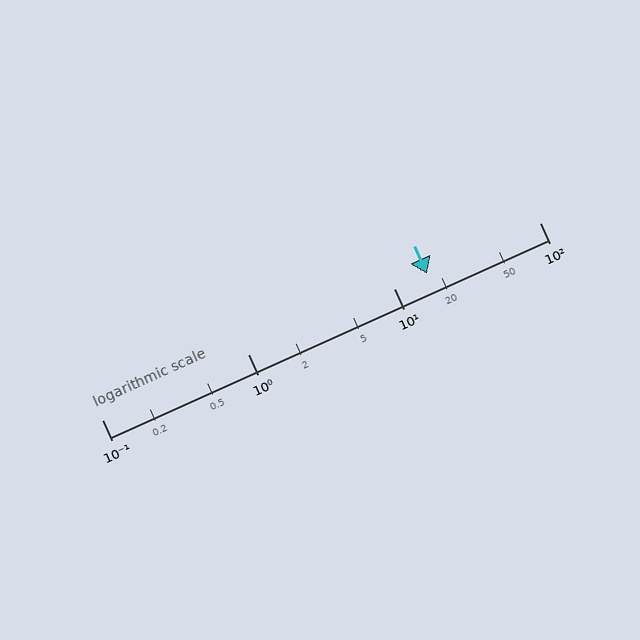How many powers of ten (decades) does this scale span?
The scale spans 3 decades, from 0.1 to 100.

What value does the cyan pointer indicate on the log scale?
The pointer indicates approximately 17.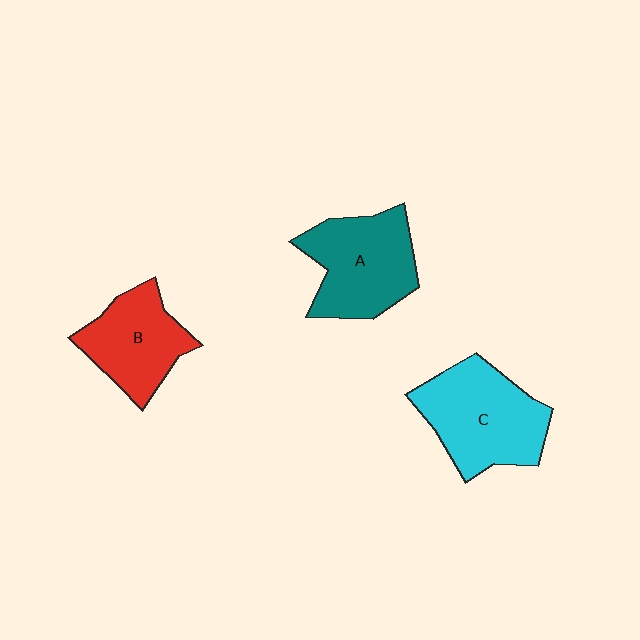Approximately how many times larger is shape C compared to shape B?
Approximately 1.3 times.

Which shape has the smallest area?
Shape B (red).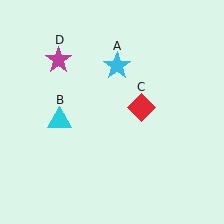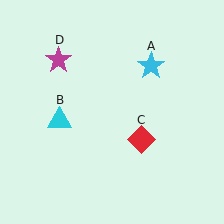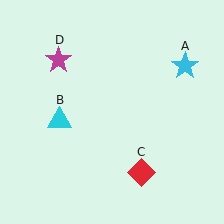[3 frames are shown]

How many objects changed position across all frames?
2 objects changed position: cyan star (object A), red diamond (object C).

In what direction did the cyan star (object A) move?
The cyan star (object A) moved right.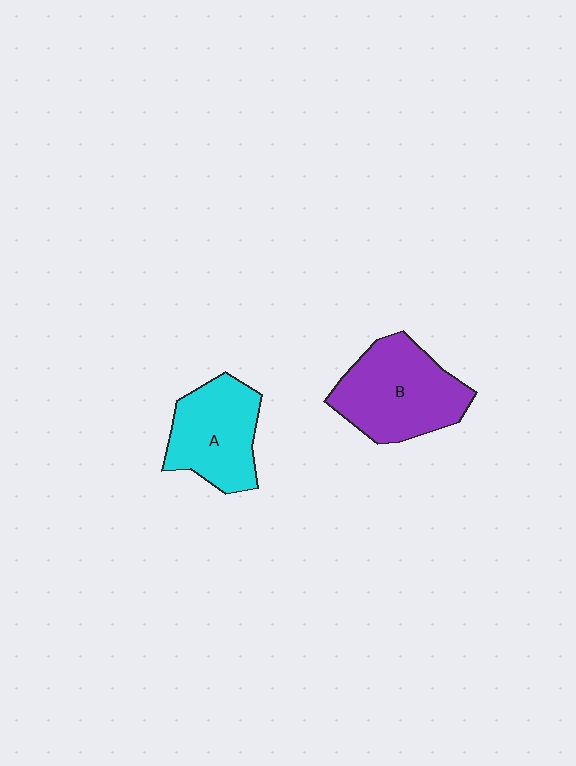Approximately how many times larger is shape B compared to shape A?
Approximately 1.2 times.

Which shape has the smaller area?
Shape A (cyan).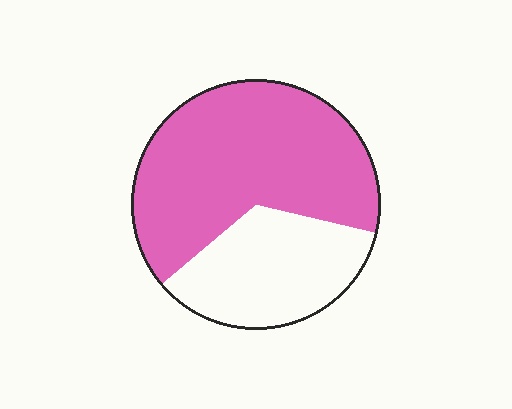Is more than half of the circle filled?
Yes.